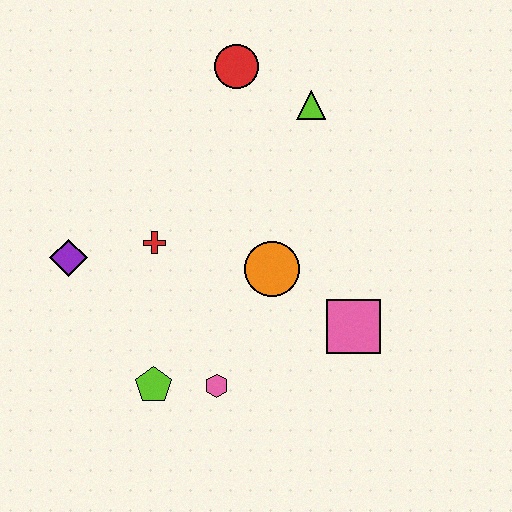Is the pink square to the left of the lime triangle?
No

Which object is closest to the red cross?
The purple diamond is closest to the red cross.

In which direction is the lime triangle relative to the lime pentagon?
The lime triangle is above the lime pentagon.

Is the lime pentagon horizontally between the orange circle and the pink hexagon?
No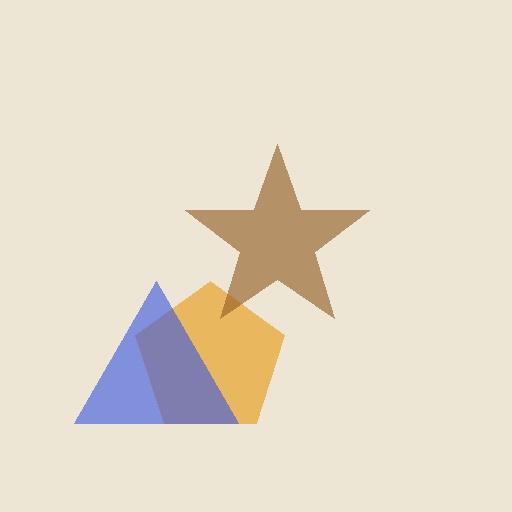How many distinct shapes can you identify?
There are 3 distinct shapes: an orange pentagon, a blue triangle, a brown star.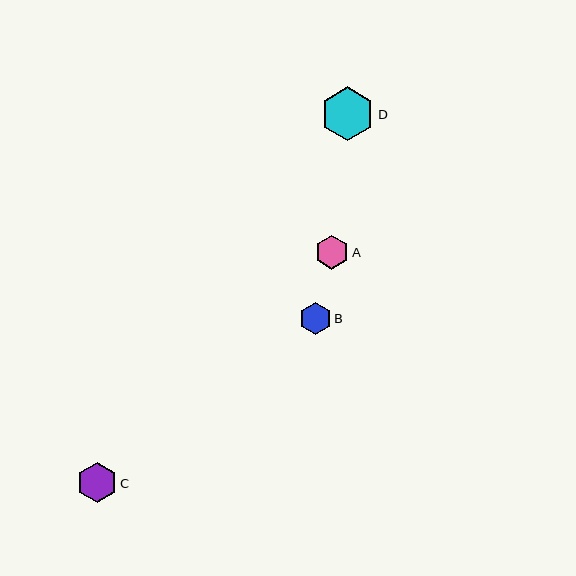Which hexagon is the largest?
Hexagon D is the largest with a size of approximately 54 pixels.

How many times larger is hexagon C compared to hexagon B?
Hexagon C is approximately 1.3 times the size of hexagon B.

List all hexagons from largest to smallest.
From largest to smallest: D, C, A, B.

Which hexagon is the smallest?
Hexagon B is the smallest with a size of approximately 31 pixels.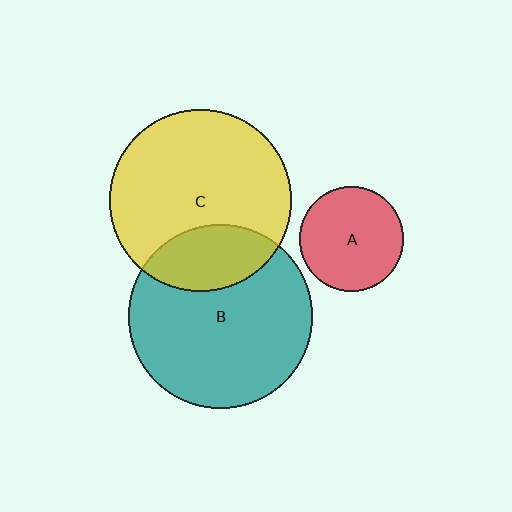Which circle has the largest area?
Circle B (teal).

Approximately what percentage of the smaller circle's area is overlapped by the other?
Approximately 25%.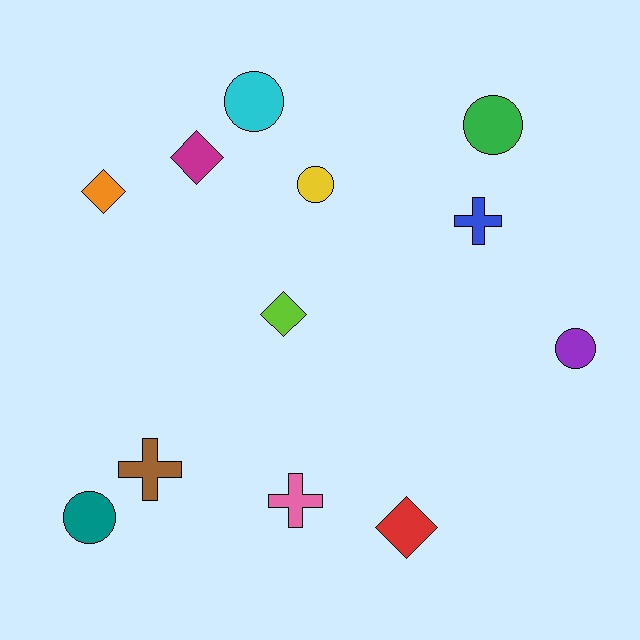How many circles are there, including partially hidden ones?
There are 5 circles.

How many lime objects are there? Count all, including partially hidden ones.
There is 1 lime object.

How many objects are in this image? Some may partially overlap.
There are 12 objects.